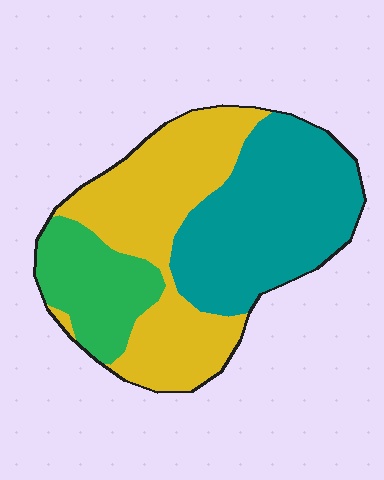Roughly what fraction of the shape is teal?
Teal covers 40% of the shape.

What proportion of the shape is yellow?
Yellow covers 41% of the shape.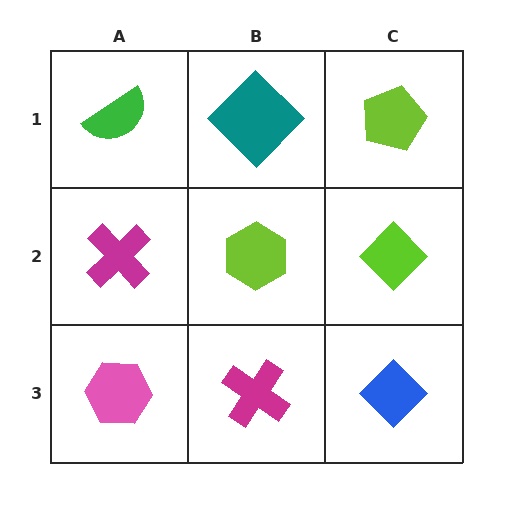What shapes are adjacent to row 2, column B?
A teal diamond (row 1, column B), a magenta cross (row 3, column B), a magenta cross (row 2, column A), a lime diamond (row 2, column C).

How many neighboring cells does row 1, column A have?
2.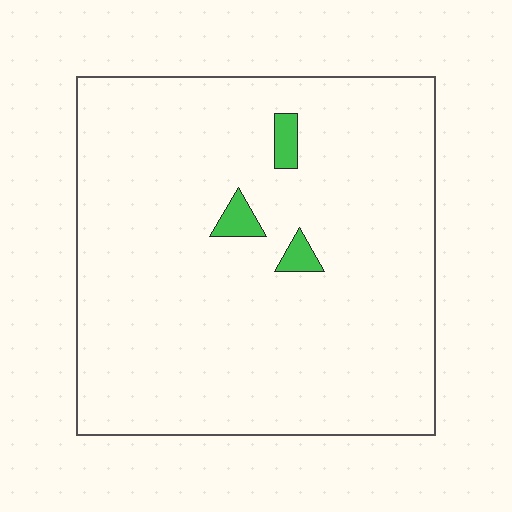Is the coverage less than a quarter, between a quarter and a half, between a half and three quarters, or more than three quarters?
Less than a quarter.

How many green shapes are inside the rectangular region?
3.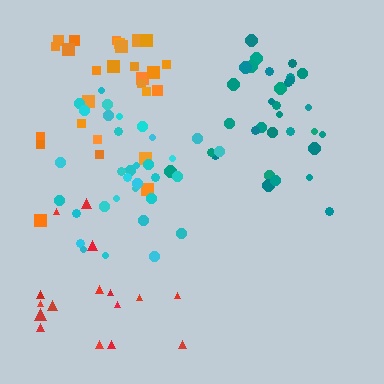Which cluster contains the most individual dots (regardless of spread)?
Cyan (33).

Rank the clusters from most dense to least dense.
teal, cyan, orange, red.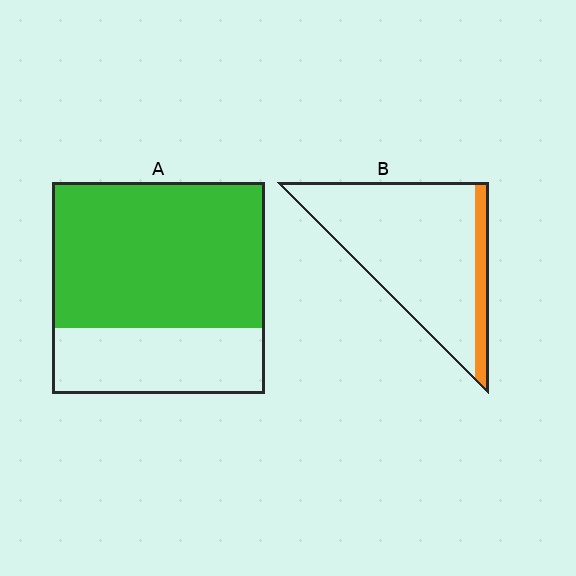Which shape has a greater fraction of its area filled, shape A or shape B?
Shape A.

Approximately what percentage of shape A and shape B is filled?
A is approximately 70% and B is approximately 15%.